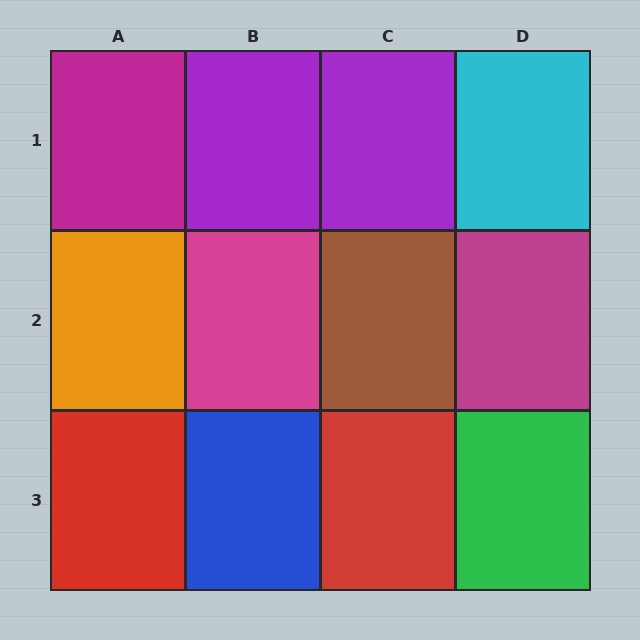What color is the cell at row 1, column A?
Magenta.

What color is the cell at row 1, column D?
Cyan.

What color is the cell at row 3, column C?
Red.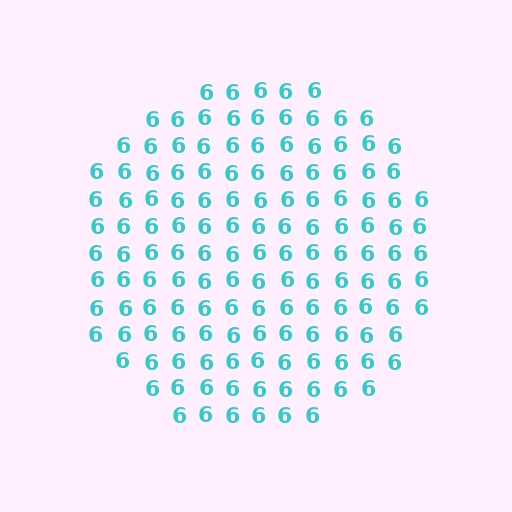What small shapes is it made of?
It is made of small digit 6's.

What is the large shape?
The large shape is a circle.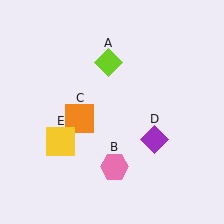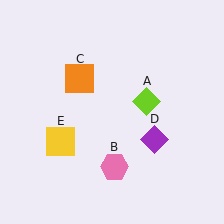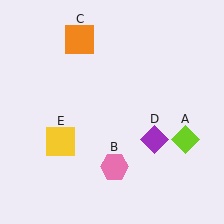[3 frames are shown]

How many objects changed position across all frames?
2 objects changed position: lime diamond (object A), orange square (object C).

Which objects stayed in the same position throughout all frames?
Pink hexagon (object B) and purple diamond (object D) and yellow square (object E) remained stationary.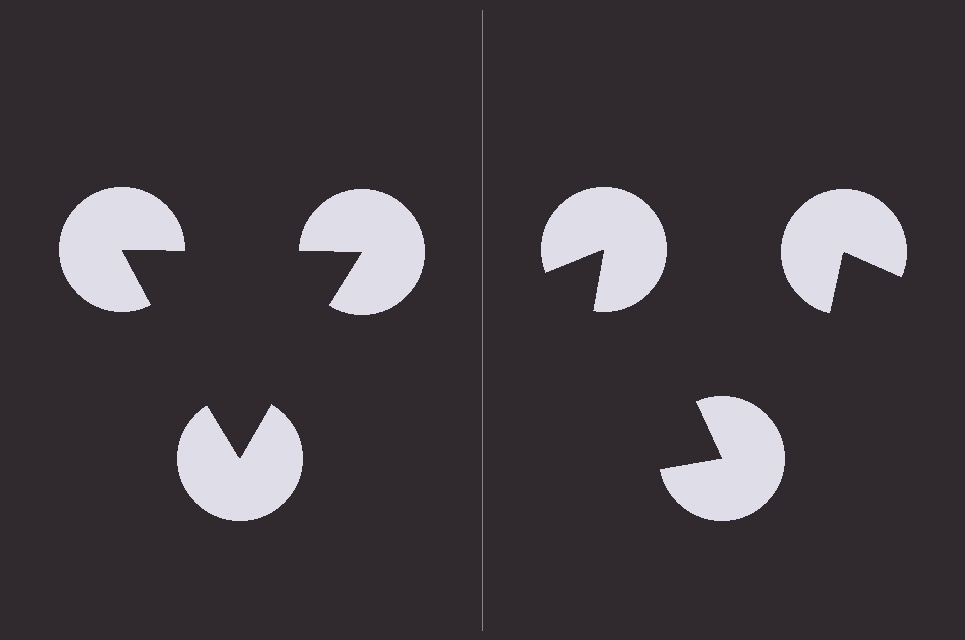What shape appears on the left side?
An illusory triangle.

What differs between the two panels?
The pac-man discs are positioned identically on both sides; only the wedge orientations differ. On the left they align to a triangle; on the right they are misaligned.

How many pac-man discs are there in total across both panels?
6 — 3 on each side.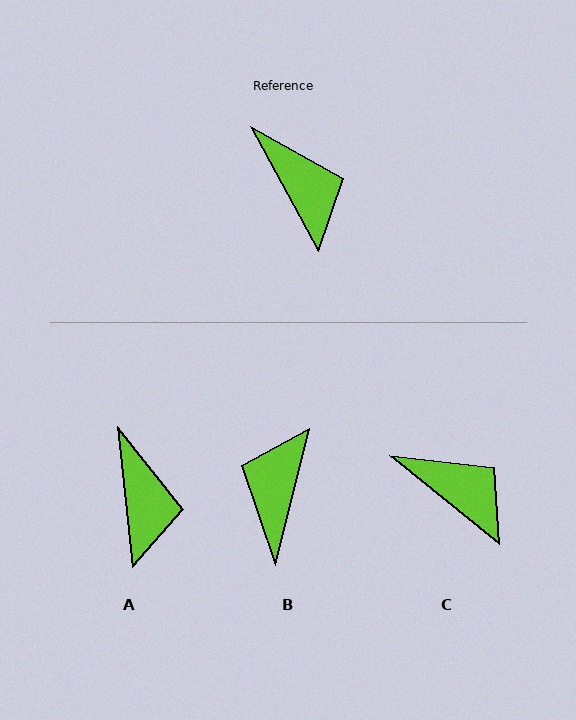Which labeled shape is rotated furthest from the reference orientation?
B, about 138 degrees away.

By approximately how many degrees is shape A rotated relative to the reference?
Approximately 22 degrees clockwise.